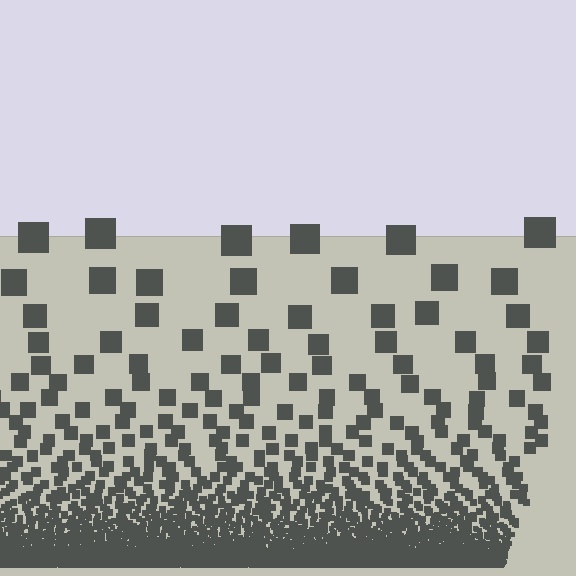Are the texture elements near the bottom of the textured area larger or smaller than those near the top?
Smaller. The gradient is inverted — elements near the bottom are smaller and denser.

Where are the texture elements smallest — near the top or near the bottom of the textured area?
Near the bottom.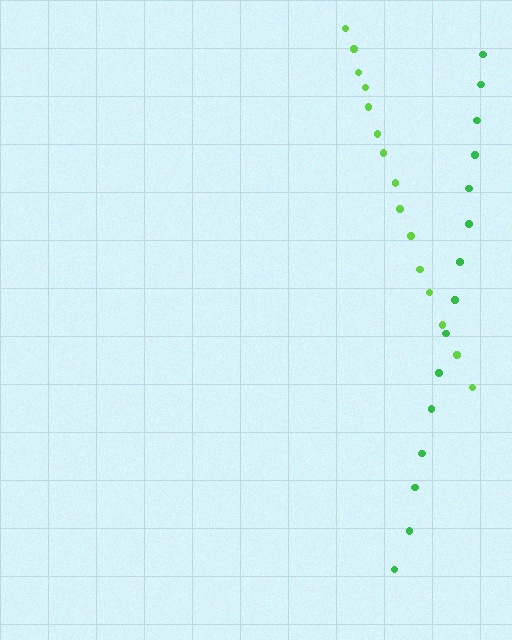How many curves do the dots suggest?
There are 2 distinct paths.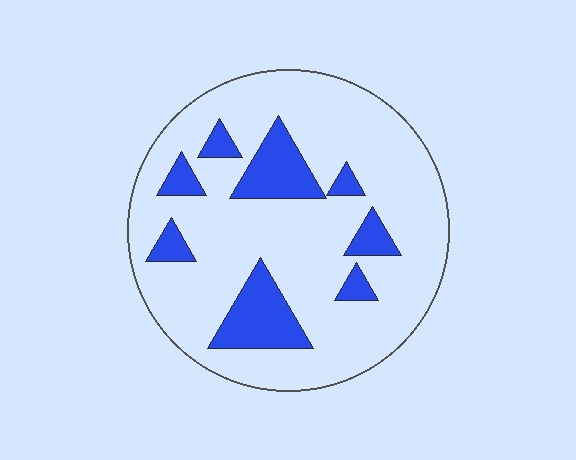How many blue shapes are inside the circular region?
8.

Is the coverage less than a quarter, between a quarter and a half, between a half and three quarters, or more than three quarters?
Less than a quarter.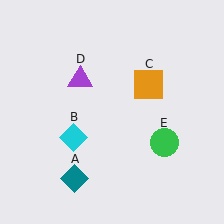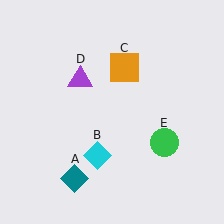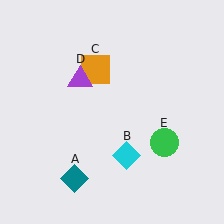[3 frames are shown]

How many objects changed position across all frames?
2 objects changed position: cyan diamond (object B), orange square (object C).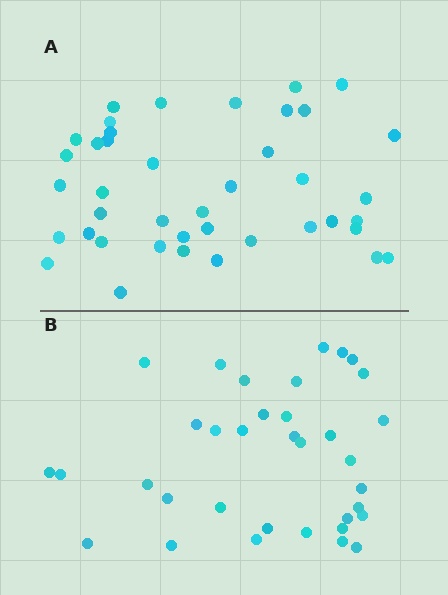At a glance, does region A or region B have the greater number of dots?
Region A (the top region) has more dots.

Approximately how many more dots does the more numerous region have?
Region A has about 6 more dots than region B.